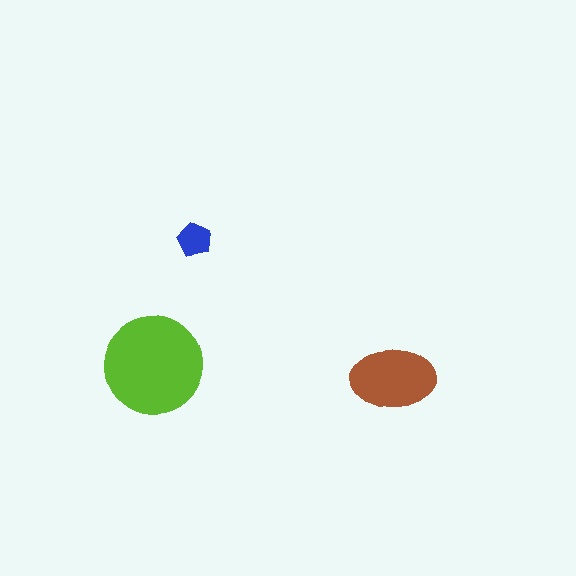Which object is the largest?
The lime circle.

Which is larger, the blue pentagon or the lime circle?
The lime circle.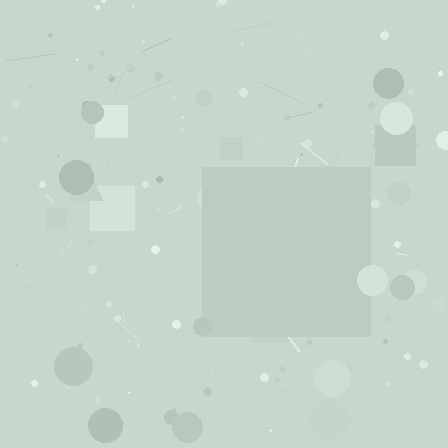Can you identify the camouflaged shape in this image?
The camouflaged shape is a square.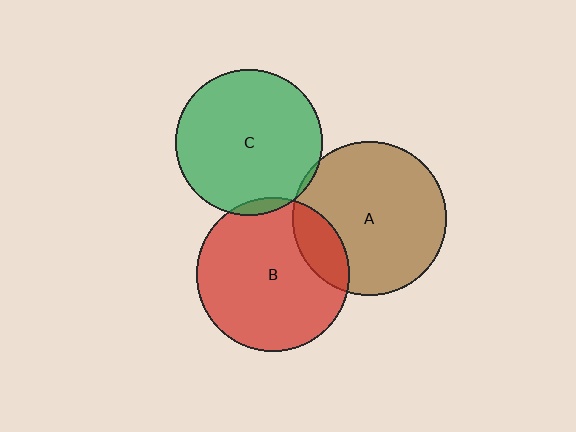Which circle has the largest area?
Circle A (brown).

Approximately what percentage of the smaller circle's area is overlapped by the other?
Approximately 15%.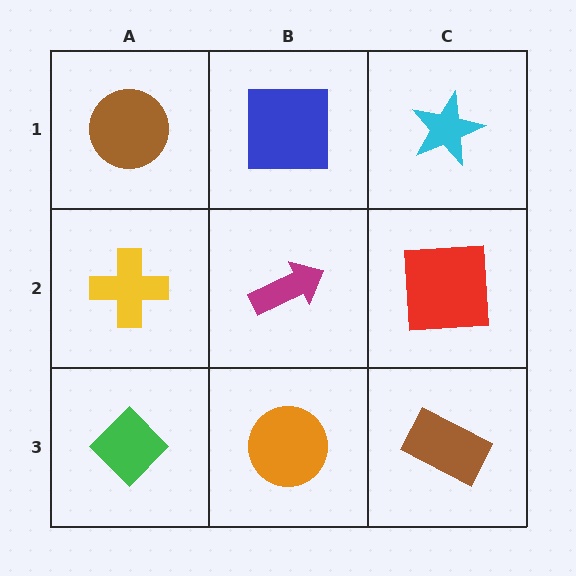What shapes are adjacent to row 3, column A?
A yellow cross (row 2, column A), an orange circle (row 3, column B).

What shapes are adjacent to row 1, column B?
A magenta arrow (row 2, column B), a brown circle (row 1, column A), a cyan star (row 1, column C).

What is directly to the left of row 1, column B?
A brown circle.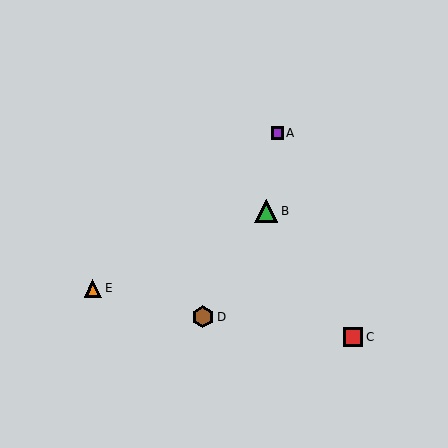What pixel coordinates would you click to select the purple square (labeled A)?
Click at (277, 133) to select the purple square A.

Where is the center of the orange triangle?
The center of the orange triangle is at (93, 288).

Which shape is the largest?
The green triangle (labeled B) is the largest.